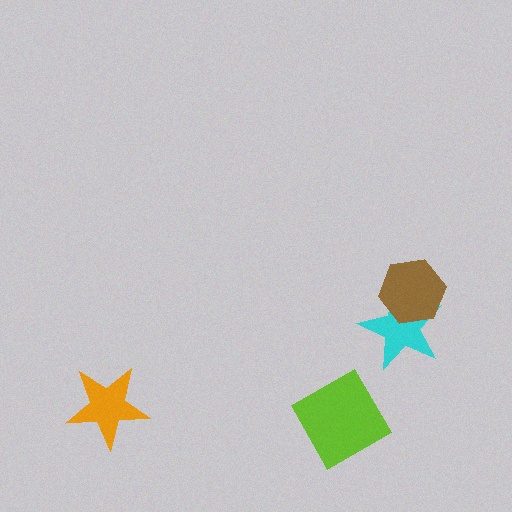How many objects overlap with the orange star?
0 objects overlap with the orange star.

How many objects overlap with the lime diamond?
0 objects overlap with the lime diamond.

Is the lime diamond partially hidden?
No, no other shape covers it.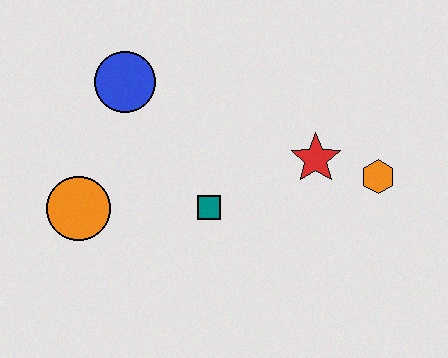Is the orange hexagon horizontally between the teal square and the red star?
No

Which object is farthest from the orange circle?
The orange hexagon is farthest from the orange circle.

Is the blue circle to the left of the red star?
Yes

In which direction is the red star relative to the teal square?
The red star is to the right of the teal square.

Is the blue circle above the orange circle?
Yes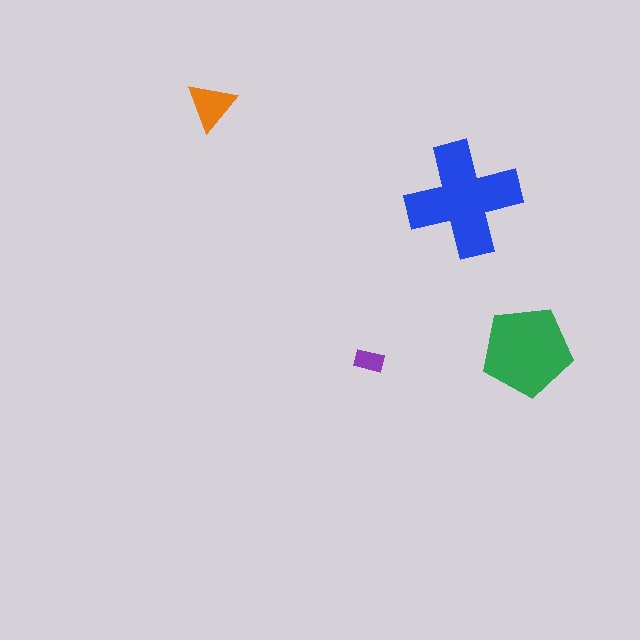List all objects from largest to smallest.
The blue cross, the green pentagon, the orange triangle, the purple rectangle.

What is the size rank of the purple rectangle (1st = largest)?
4th.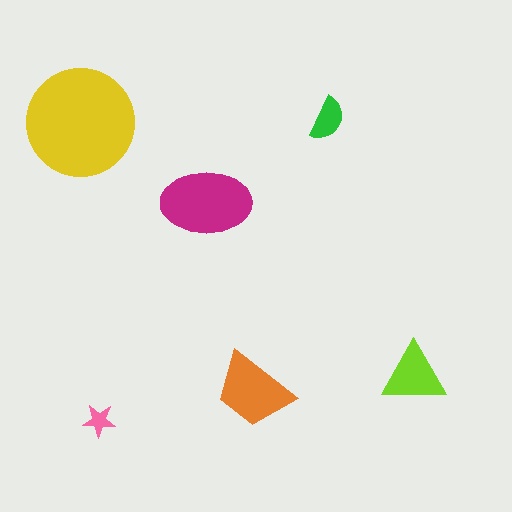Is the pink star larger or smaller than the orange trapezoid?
Smaller.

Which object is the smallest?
The pink star.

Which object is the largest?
The yellow circle.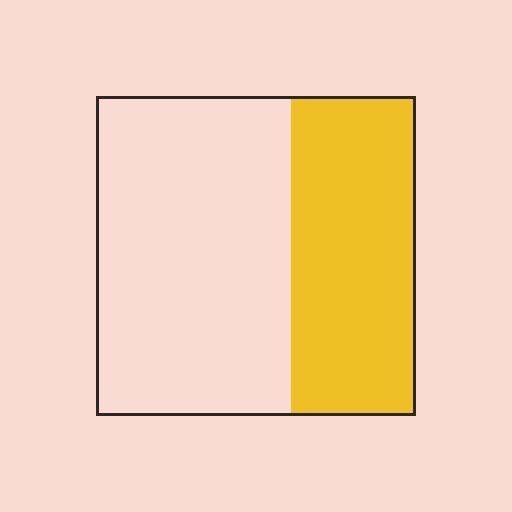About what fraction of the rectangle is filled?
About two fifths (2/5).